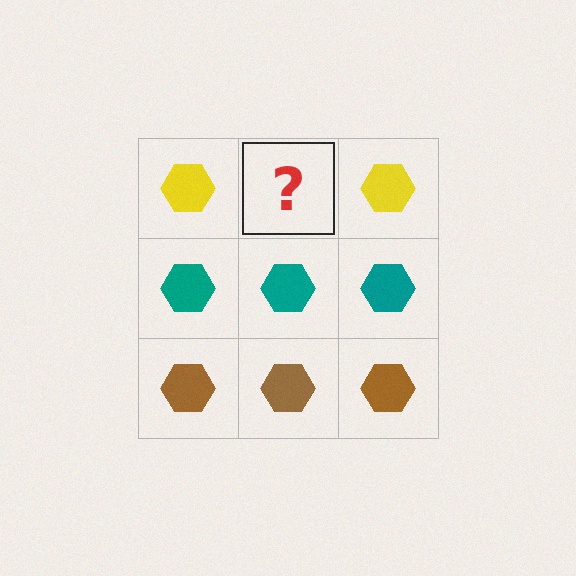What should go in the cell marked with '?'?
The missing cell should contain a yellow hexagon.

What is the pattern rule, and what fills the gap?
The rule is that each row has a consistent color. The gap should be filled with a yellow hexagon.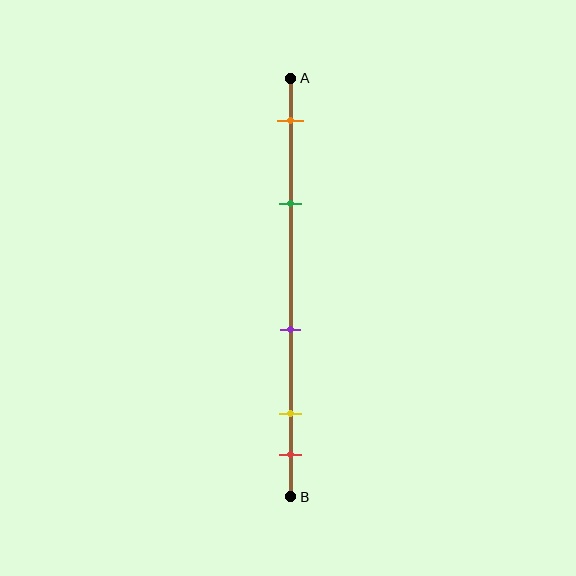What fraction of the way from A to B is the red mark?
The red mark is approximately 90% (0.9) of the way from A to B.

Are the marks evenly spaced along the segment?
No, the marks are not evenly spaced.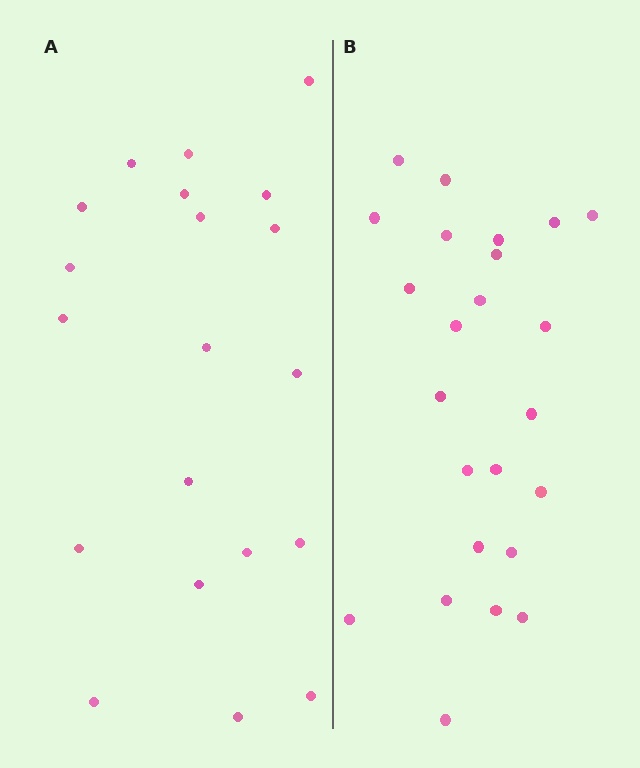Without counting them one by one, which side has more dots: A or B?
Region B (the right region) has more dots.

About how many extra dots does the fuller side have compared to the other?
Region B has about 4 more dots than region A.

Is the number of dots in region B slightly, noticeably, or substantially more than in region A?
Region B has only slightly more — the two regions are fairly close. The ratio is roughly 1.2 to 1.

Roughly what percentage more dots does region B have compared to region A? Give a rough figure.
About 20% more.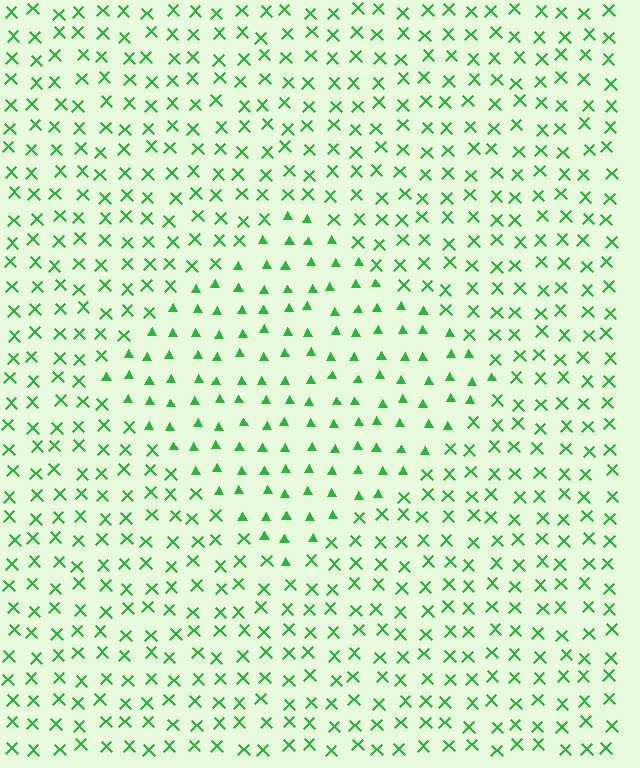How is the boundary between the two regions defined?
The boundary is defined by a change in element shape: triangles inside vs. X marks outside. All elements share the same color and spacing.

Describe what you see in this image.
The image is filled with small green elements arranged in a uniform grid. A diamond-shaped region contains triangles, while the surrounding area contains X marks. The boundary is defined purely by the change in element shape.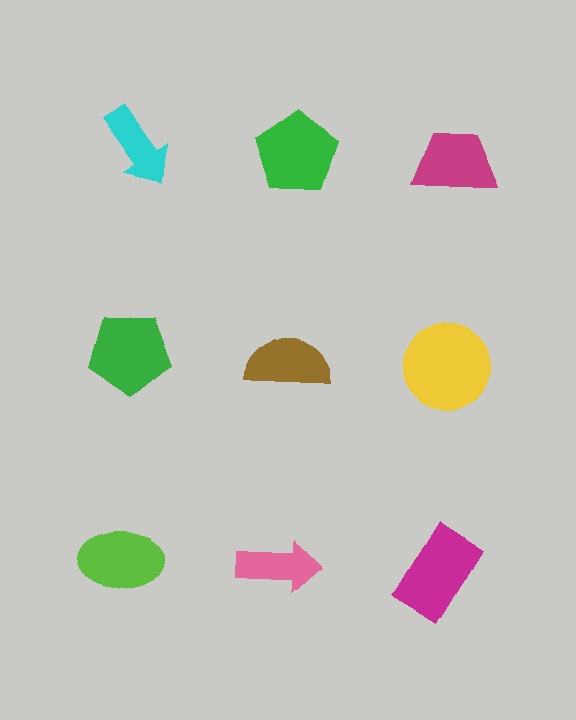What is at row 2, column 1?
A green pentagon.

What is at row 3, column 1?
A lime ellipse.